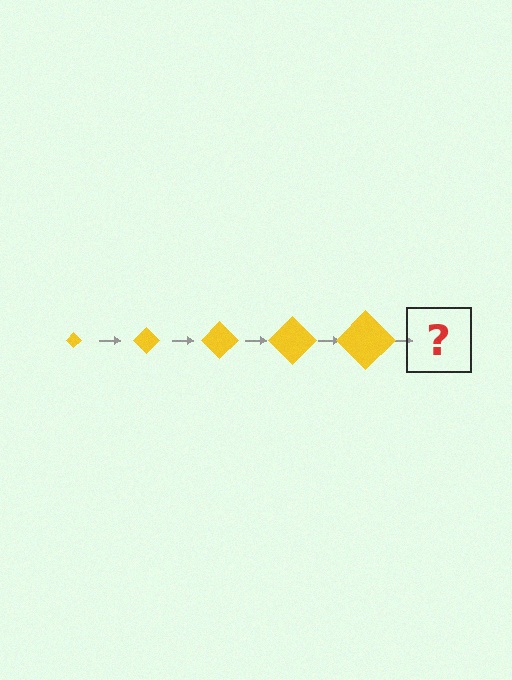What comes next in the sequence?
The next element should be a yellow diamond, larger than the previous one.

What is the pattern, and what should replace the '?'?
The pattern is that the diamond gets progressively larger each step. The '?' should be a yellow diamond, larger than the previous one.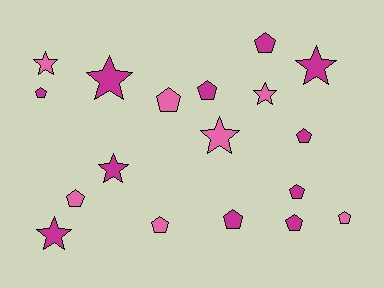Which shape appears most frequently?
Pentagon, with 11 objects.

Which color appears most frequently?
Magenta, with 11 objects.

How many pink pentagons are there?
There are 4 pink pentagons.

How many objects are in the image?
There are 18 objects.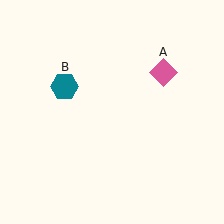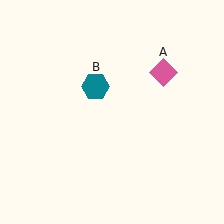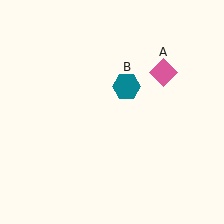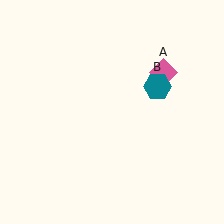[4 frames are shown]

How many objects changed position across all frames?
1 object changed position: teal hexagon (object B).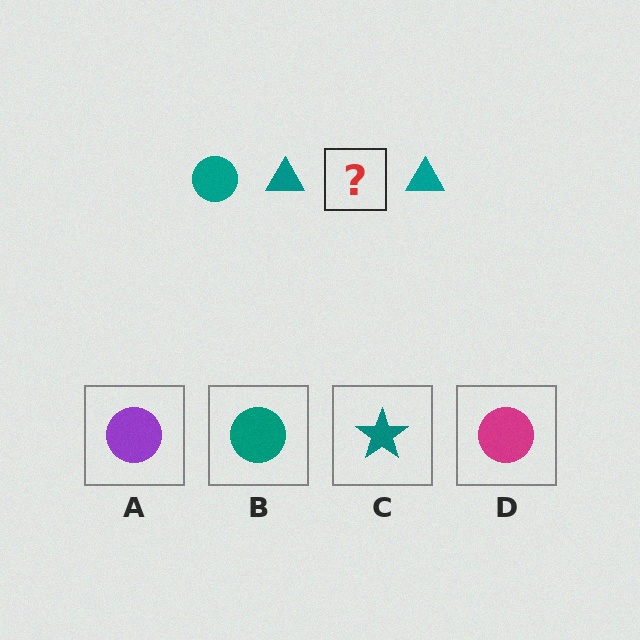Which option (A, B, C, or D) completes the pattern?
B.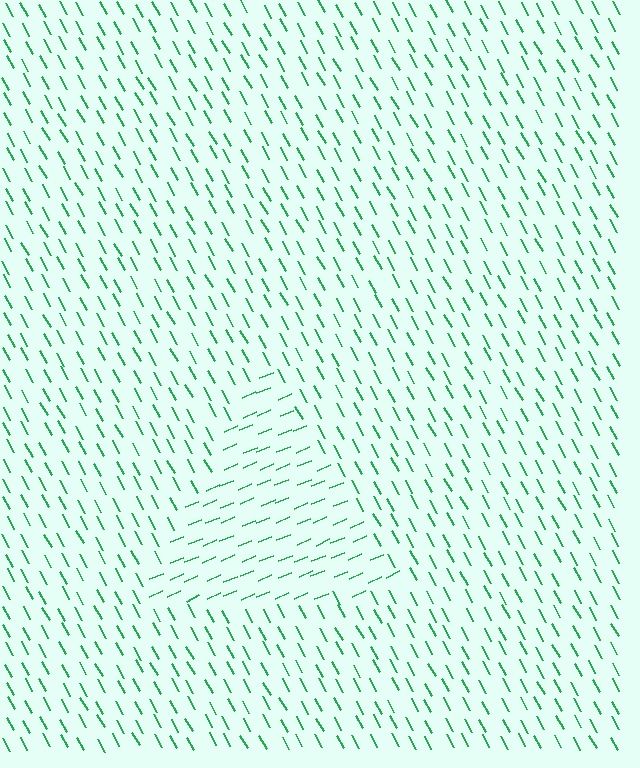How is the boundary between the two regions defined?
The boundary is defined purely by a change in line orientation (approximately 85 degrees difference). All lines are the same color and thickness.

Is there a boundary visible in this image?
Yes, there is a texture boundary formed by a change in line orientation.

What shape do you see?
I see a triangle.